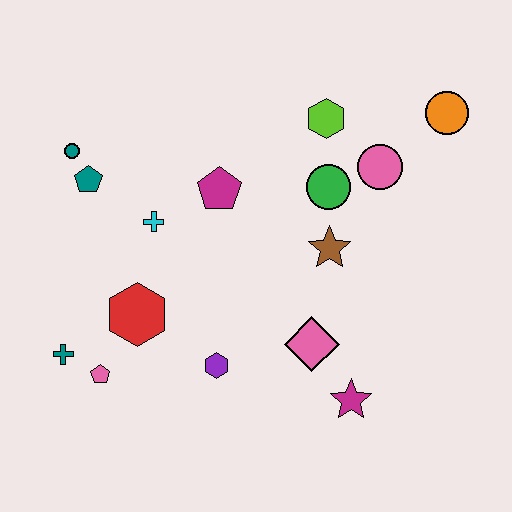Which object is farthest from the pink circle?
The teal cross is farthest from the pink circle.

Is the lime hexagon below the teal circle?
No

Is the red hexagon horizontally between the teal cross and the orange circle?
Yes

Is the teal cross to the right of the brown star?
No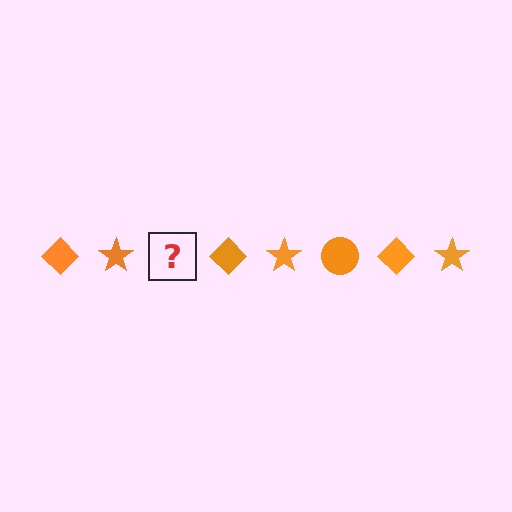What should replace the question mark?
The question mark should be replaced with an orange circle.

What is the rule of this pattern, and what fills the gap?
The rule is that the pattern cycles through diamond, star, circle shapes in orange. The gap should be filled with an orange circle.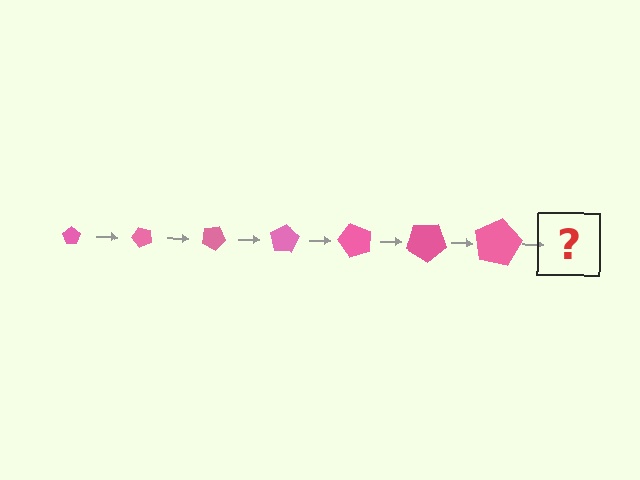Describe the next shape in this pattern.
It should be a pentagon, larger than the previous one and rotated 350 degrees from the start.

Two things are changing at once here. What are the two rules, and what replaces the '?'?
The two rules are that the pentagon grows larger each step and it rotates 50 degrees each step. The '?' should be a pentagon, larger than the previous one and rotated 350 degrees from the start.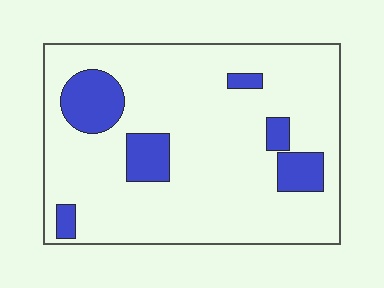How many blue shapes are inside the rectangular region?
6.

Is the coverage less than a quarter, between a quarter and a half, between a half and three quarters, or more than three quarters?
Less than a quarter.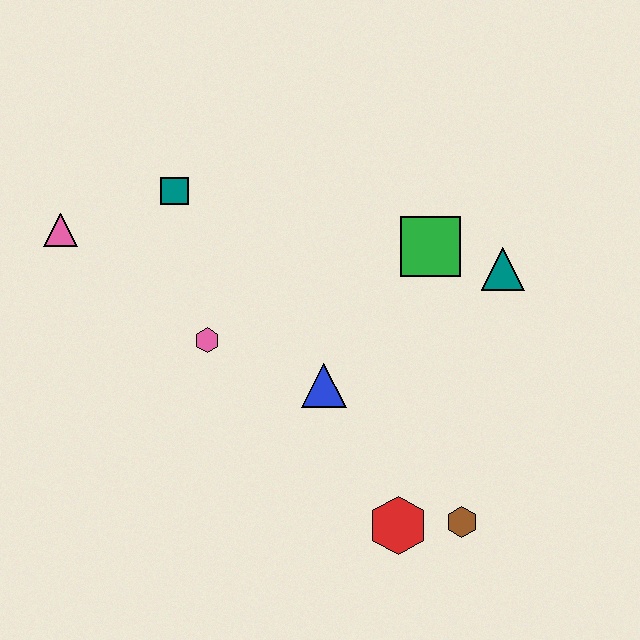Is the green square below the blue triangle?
No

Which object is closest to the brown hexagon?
The red hexagon is closest to the brown hexagon.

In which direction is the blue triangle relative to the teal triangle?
The blue triangle is to the left of the teal triangle.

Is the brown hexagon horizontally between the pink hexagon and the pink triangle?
No